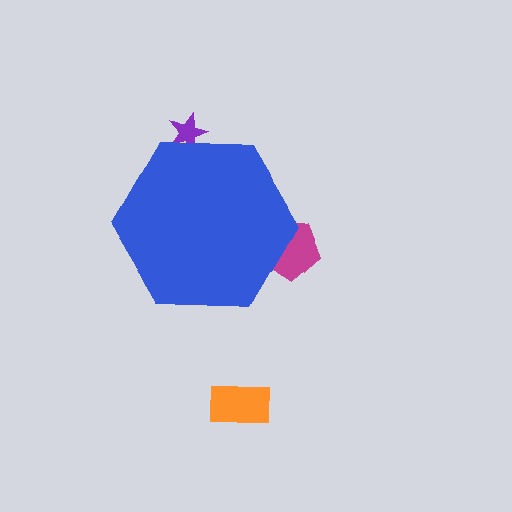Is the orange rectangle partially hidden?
No, the orange rectangle is fully visible.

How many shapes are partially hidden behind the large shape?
2 shapes are partially hidden.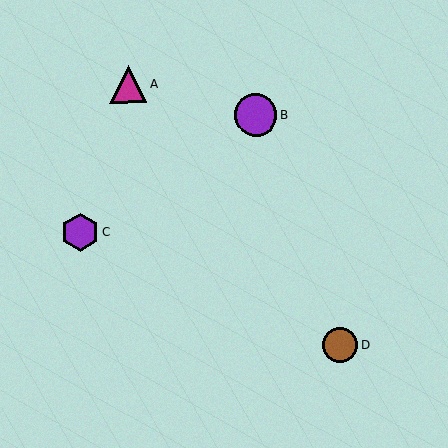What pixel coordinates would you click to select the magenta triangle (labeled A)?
Click at (128, 85) to select the magenta triangle A.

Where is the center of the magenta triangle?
The center of the magenta triangle is at (128, 85).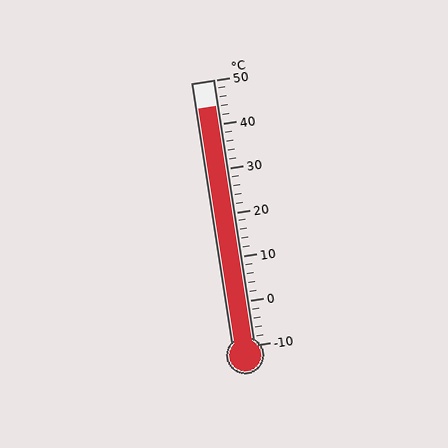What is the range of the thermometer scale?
The thermometer scale ranges from -10°C to 50°C.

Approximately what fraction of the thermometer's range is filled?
The thermometer is filled to approximately 90% of its range.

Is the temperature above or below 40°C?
The temperature is above 40°C.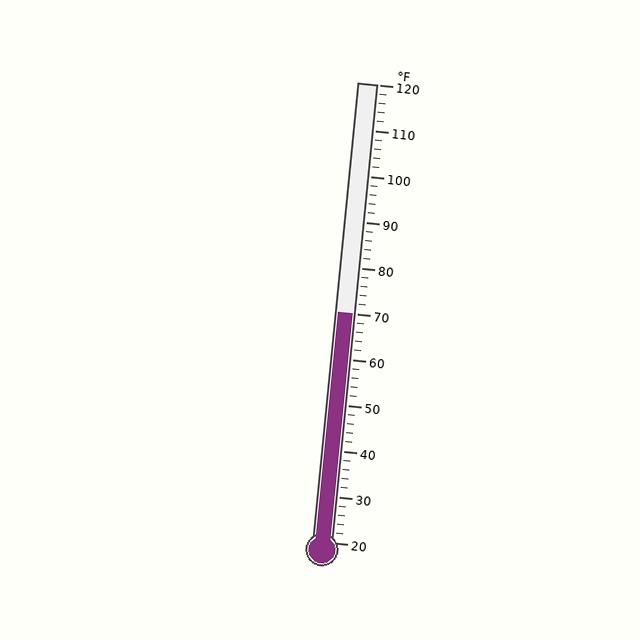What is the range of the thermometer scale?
The thermometer scale ranges from 20°F to 120°F.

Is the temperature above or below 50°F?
The temperature is above 50°F.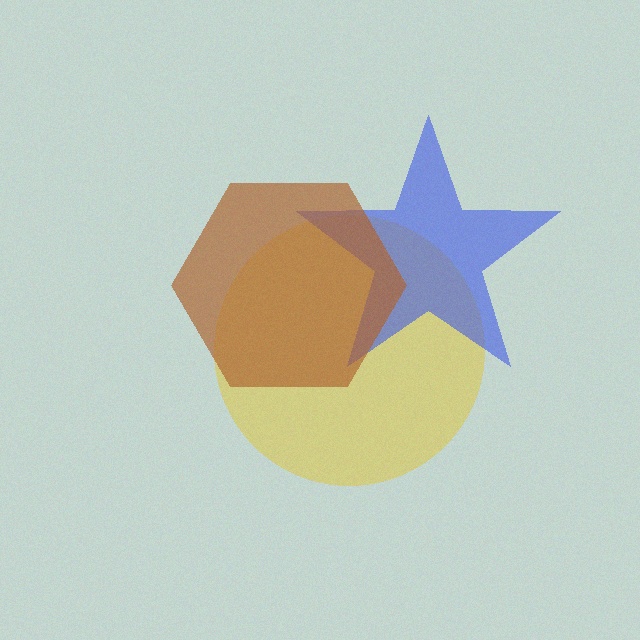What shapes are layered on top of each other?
The layered shapes are: a yellow circle, a blue star, a brown hexagon.